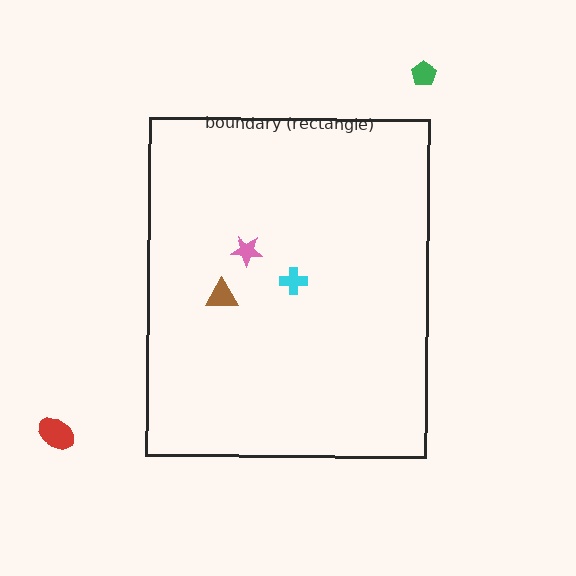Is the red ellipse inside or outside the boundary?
Outside.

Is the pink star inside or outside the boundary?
Inside.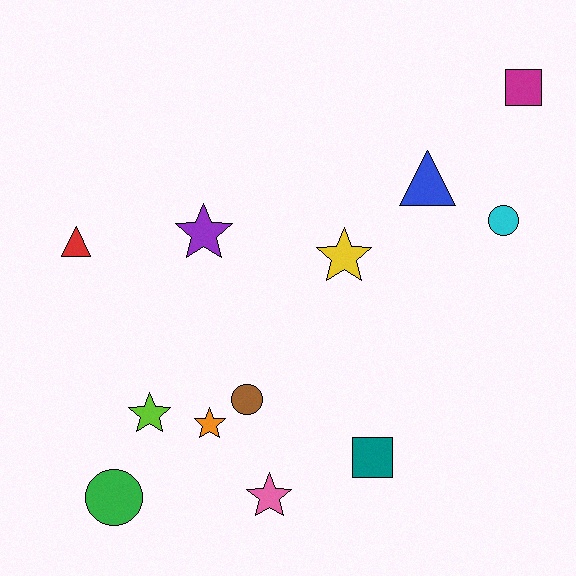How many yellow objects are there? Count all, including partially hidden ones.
There is 1 yellow object.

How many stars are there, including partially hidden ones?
There are 5 stars.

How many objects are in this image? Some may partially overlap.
There are 12 objects.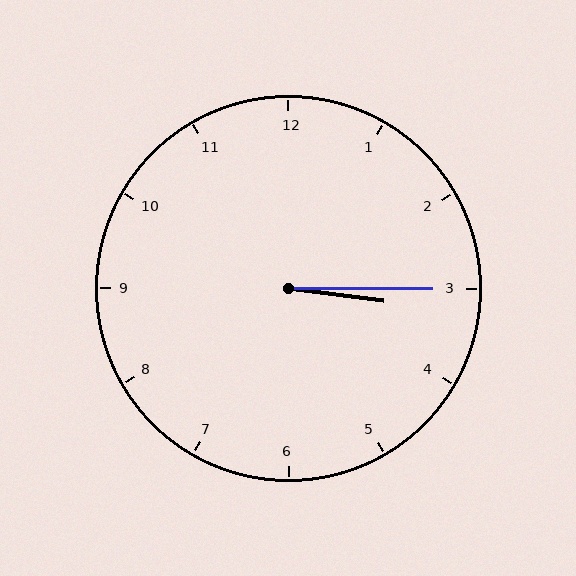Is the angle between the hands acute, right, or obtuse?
It is acute.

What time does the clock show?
3:15.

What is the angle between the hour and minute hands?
Approximately 8 degrees.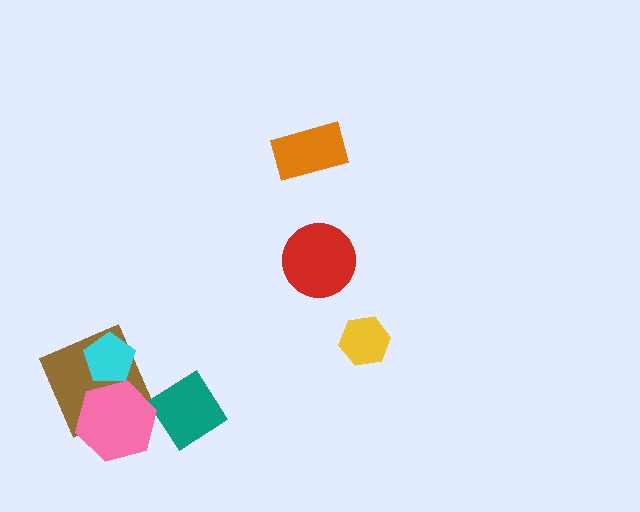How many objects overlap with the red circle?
0 objects overlap with the red circle.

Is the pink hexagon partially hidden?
No, no other shape covers it.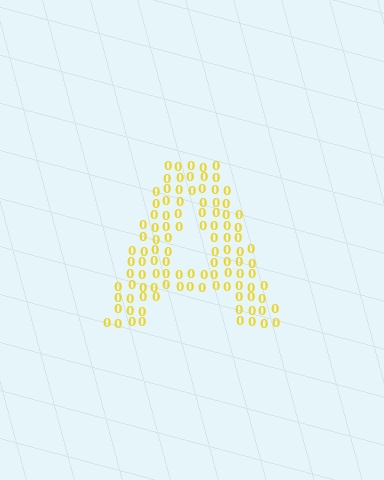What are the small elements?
The small elements are digit 0's.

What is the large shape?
The large shape is the letter A.